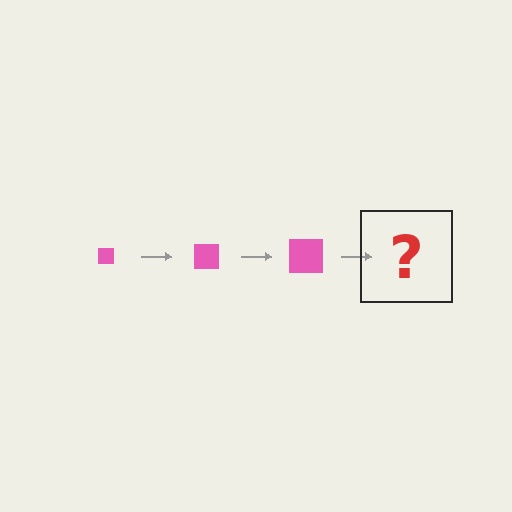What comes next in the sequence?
The next element should be a pink square, larger than the previous one.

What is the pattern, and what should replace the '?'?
The pattern is that the square gets progressively larger each step. The '?' should be a pink square, larger than the previous one.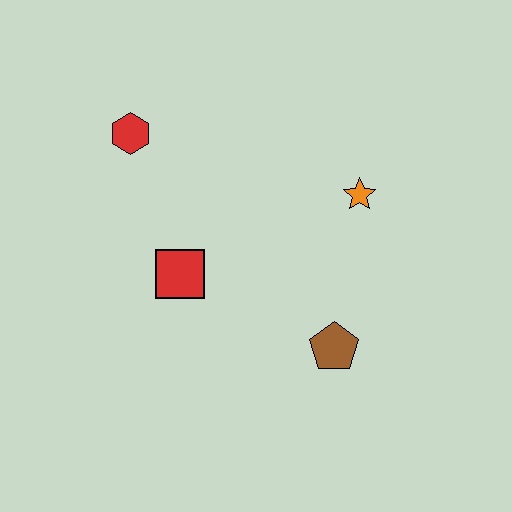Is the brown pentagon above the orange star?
No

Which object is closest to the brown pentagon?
The orange star is closest to the brown pentagon.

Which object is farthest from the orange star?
The red hexagon is farthest from the orange star.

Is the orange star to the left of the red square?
No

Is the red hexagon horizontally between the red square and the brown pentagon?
No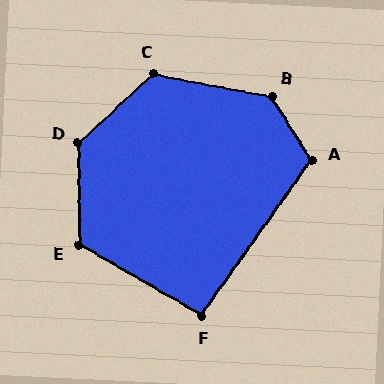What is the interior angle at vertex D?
Approximately 131 degrees (obtuse).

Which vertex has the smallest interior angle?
F, at approximately 95 degrees.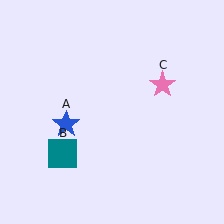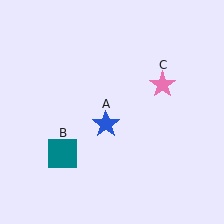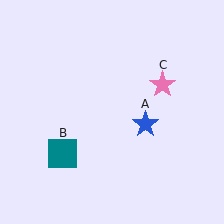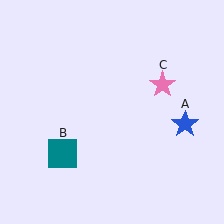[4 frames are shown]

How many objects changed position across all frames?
1 object changed position: blue star (object A).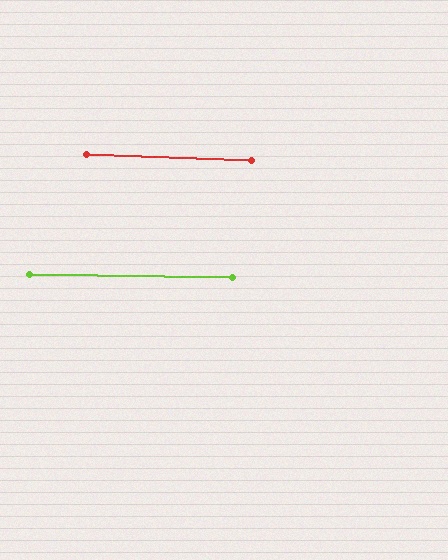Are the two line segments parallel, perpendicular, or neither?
Parallel — their directions differ by only 1.1°.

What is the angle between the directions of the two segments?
Approximately 1 degree.